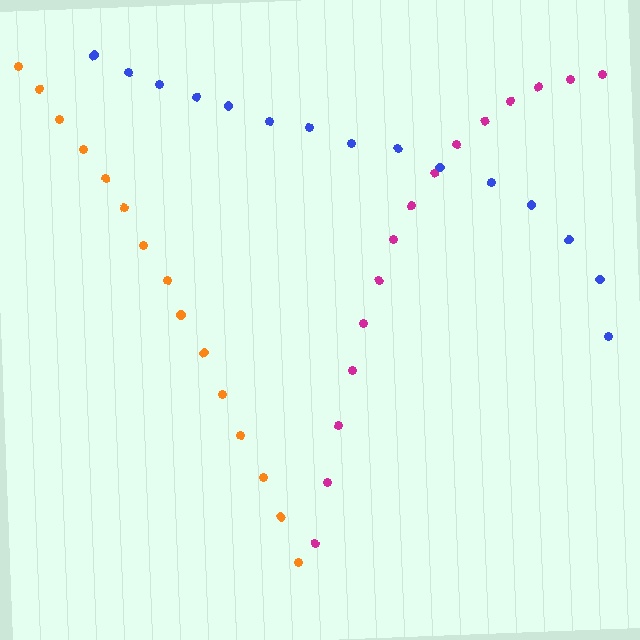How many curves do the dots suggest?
There are 3 distinct paths.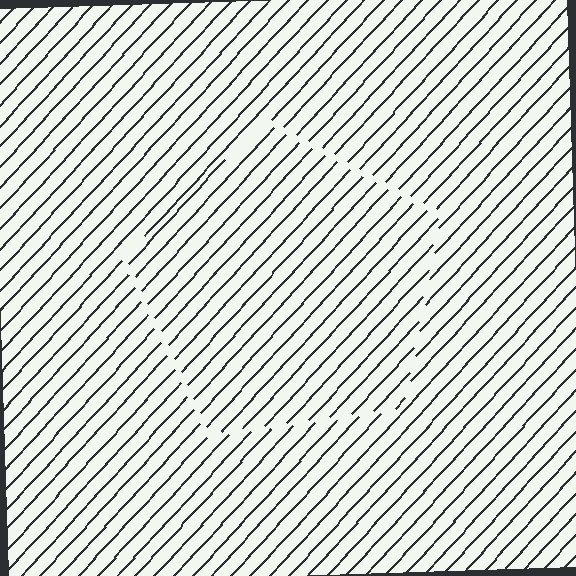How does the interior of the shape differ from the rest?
The interior of the shape contains the same grating, shifted by half a period — the contour is defined by the phase discontinuity where line-ends from the inner and outer gratings abut.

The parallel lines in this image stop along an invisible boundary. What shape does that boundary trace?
An illusory pentagon. The interior of the shape contains the same grating, shifted by half a period — the contour is defined by the phase discontinuity where line-ends from the inner and outer gratings abut.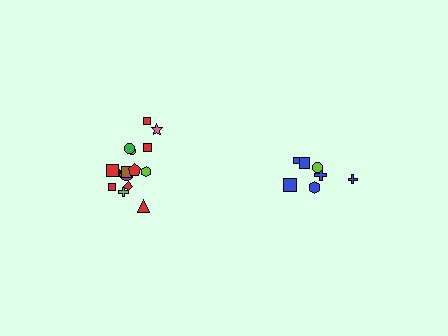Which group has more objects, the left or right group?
The left group.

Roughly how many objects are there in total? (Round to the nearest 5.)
Roughly 20 objects in total.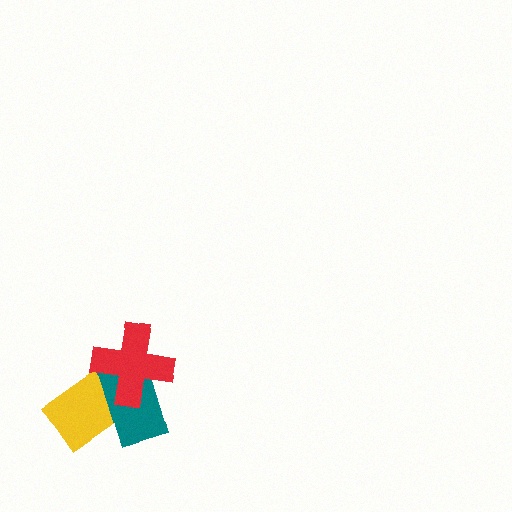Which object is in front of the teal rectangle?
The red cross is in front of the teal rectangle.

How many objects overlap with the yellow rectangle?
2 objects overlap with the yellow rectangle.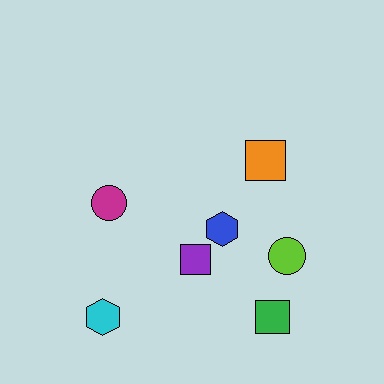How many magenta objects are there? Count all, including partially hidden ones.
There is 1 magenta object.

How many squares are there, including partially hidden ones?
There are 3 squares.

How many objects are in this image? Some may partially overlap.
There are 7 objects.